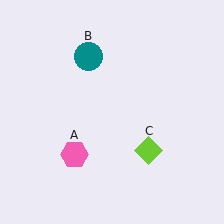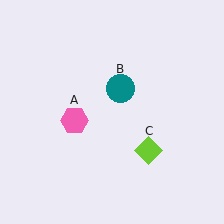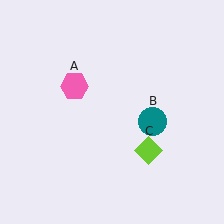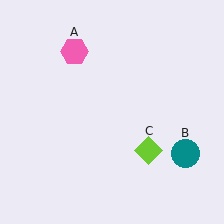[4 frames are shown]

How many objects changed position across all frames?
2 objects changed position: pink hexagon (object A), teal circle (object B).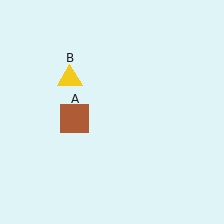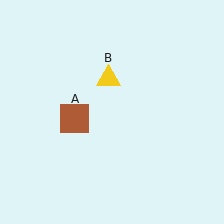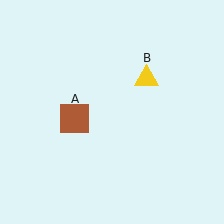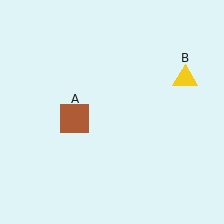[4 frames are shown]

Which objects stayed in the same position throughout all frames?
Brown square (object A) remained stationary.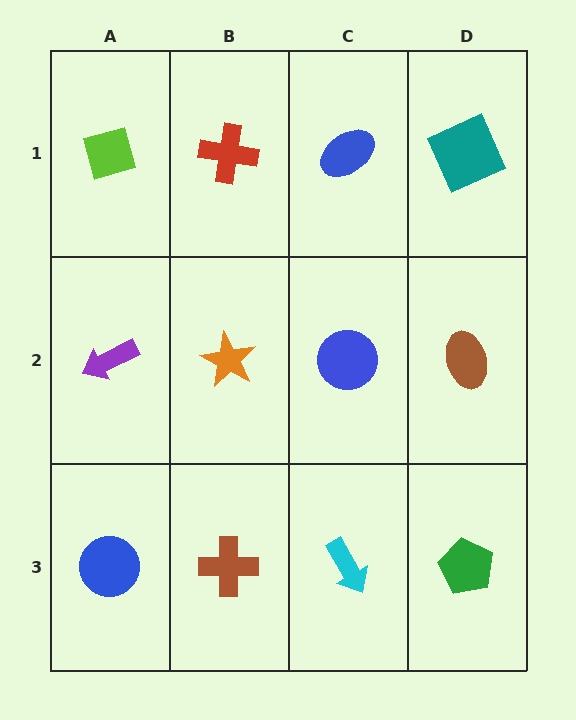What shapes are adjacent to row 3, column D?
A brown ellipse (row 2, column D), a cyan arrow (row 3, column C).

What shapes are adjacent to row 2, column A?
A lime diamond (row 1, column A), a blue circle (row 3, column A), an orange star (row 2, column B).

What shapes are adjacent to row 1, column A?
A purple arrow (row 2, column A), a red cross (row 1, column B).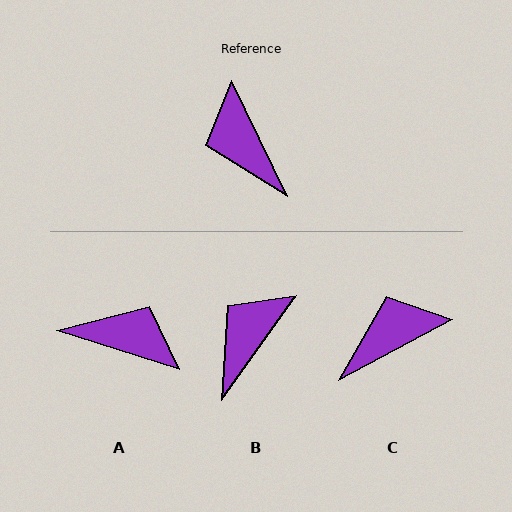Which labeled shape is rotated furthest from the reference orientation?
A, about 133 degrees away.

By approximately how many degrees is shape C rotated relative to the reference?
Approximately 88 degrees clockwise.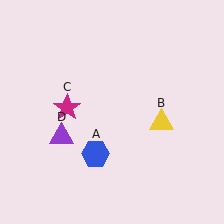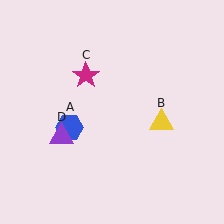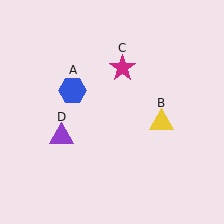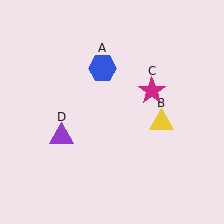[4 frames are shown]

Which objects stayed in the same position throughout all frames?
Yellow triangle (object B) and purple triangle (object D) remained stationary.